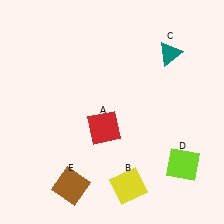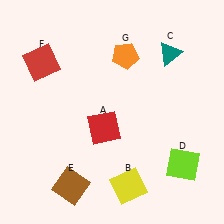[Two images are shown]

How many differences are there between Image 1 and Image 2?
There are 2 differences between the two images.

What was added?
A red square (F), an orange pentagon (G) were added in Image 2.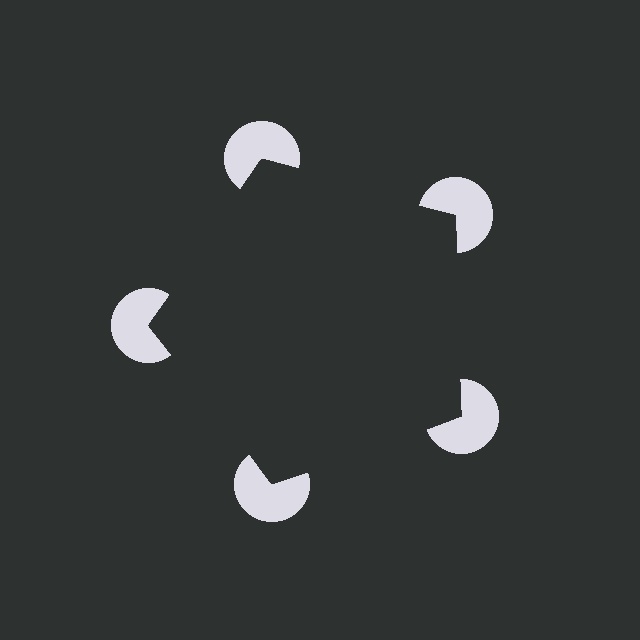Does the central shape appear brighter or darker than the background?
It typically appears slightly darker than the background, even though no actual brightness change is drawn.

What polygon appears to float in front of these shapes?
An illusory pentagon — its edges are inferred from the aligned wedge cuts in the pac-man discs, not physically drawn.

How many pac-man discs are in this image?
There are 5 — one at each vertex of the illusory pentagon.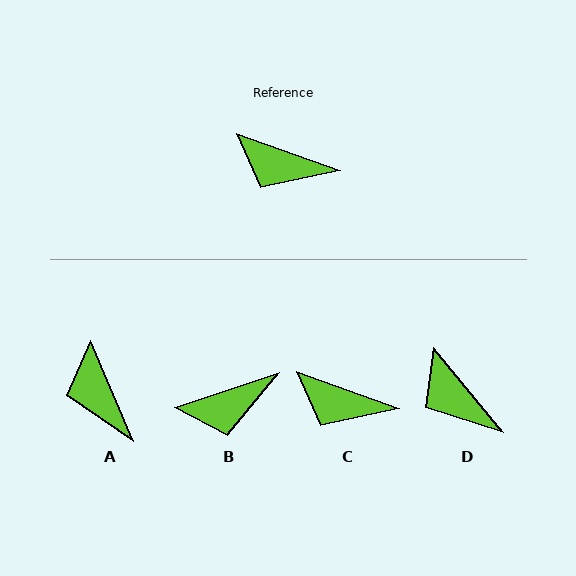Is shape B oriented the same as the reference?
No, it is off by about 38 degrees.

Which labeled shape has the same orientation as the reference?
C.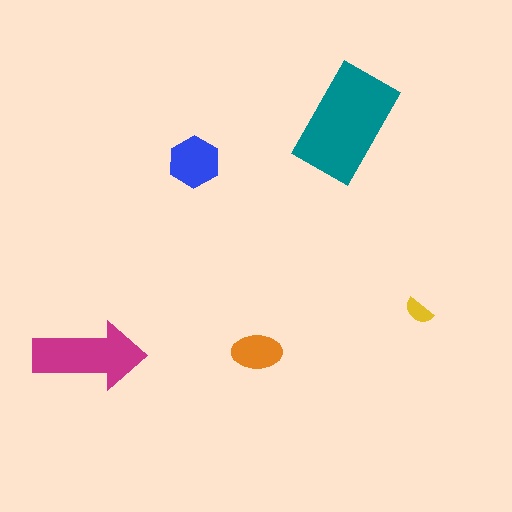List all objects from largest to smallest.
The teal rectangle, the magenta arrow, the blue hexagon, the orange ellipse, the yellow semicircle.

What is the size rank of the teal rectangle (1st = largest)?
1st.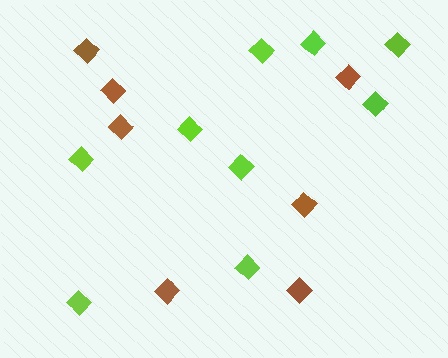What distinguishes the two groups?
There are 2 groups: one group of lime diamonds (9) and one group of brown diamonds (7).